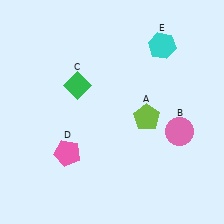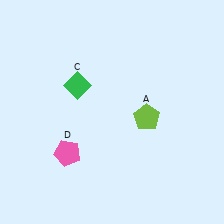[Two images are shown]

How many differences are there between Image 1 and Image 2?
There are 2 differences between the two images.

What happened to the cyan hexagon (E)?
The cyan hexagon (E) was removed in Image 2. It was in the top-right area of Image 1.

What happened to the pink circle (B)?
The pink circle (B) was removed in Image 2. It was in the bottom-right area of Image 1.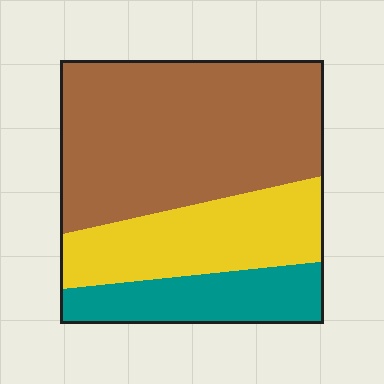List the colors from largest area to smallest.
From largest to smallest: brown, yellow, teal.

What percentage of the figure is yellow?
Yellow takes up about one quarter (1/4) of the figure.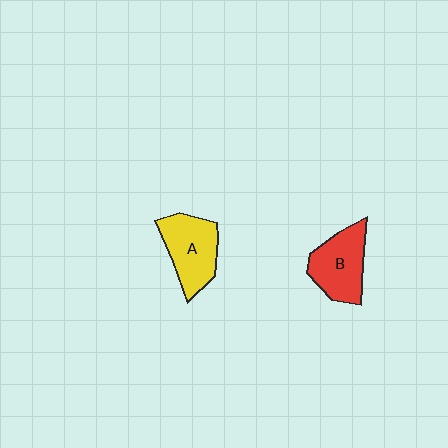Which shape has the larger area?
Shape A (yellow).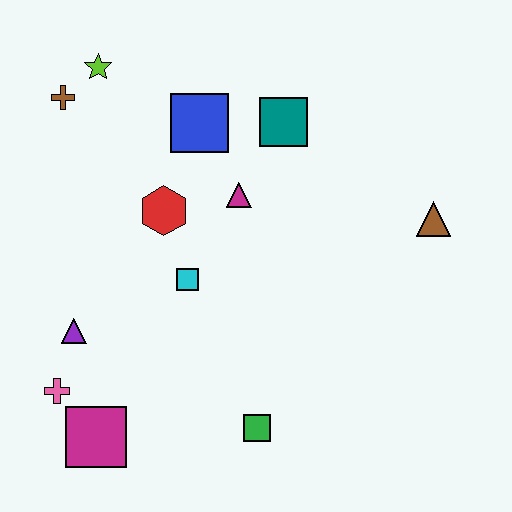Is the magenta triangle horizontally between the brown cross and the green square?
Yes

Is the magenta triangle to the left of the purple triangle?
No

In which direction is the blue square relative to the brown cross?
The blue square is to the right of the brown cross.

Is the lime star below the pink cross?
No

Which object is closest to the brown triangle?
The teal square is closest to the brown triangle.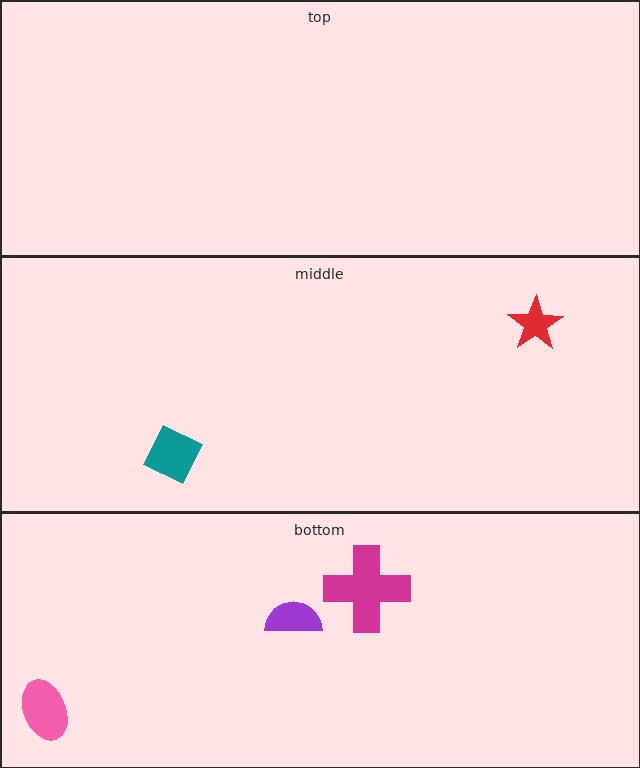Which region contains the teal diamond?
The middle region.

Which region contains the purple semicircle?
The bottom region.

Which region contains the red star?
The middle region.